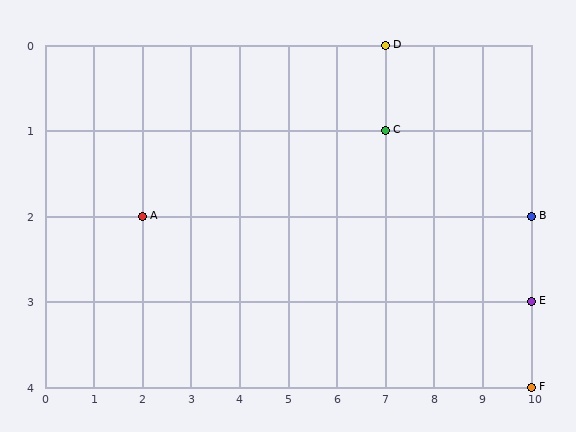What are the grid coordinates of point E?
Point E is at grid coordinates (10, 3).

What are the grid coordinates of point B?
Point B is at grid coordinates (10, 2).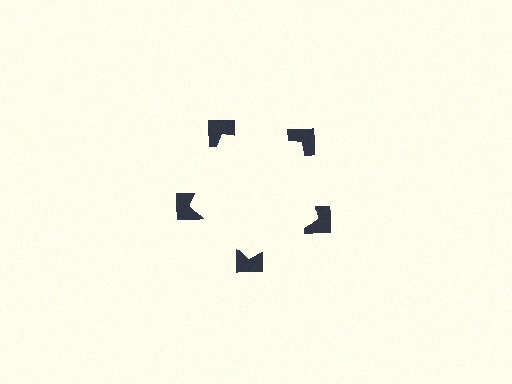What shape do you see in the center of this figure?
An illusory pentagon — its edges are inferred from the aligned wedge cuts in the notched squares, not physically drawn.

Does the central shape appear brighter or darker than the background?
It typically appears slightly brighter than the background, even though no actual brightness change is drawn.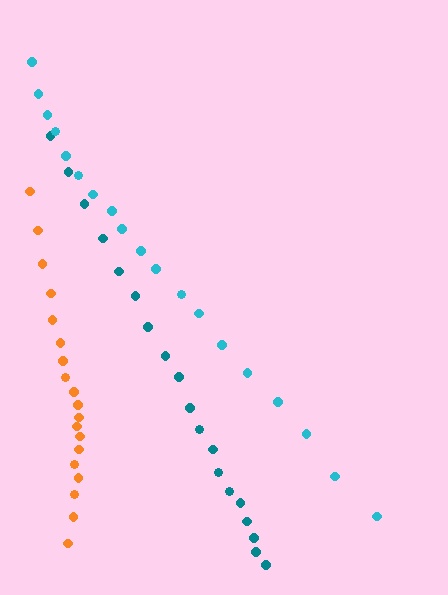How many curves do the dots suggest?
There are 3 distinct paths.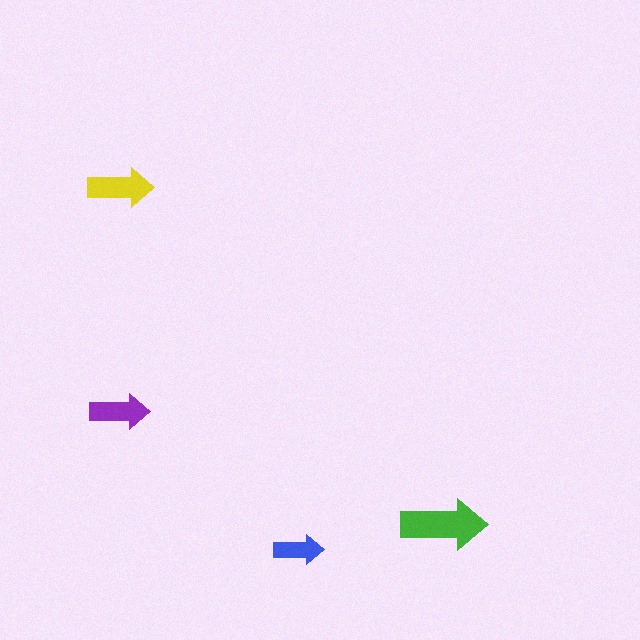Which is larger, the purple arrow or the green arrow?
The green one.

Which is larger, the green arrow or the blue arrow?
The green one.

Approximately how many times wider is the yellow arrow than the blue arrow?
About 1.5 times wider.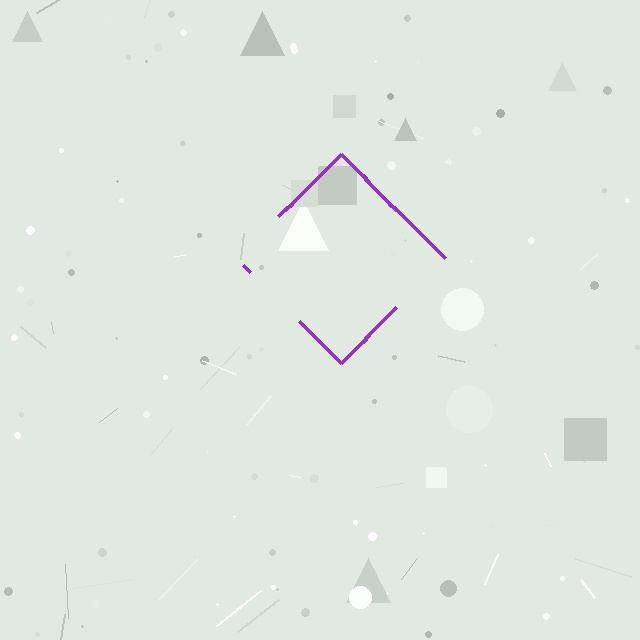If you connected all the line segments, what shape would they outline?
They would outline a diamond.